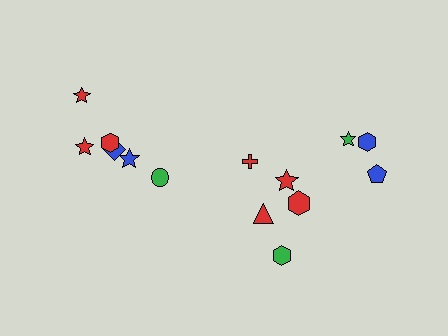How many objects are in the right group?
There are 8 objects.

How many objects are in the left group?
There are 6 objects.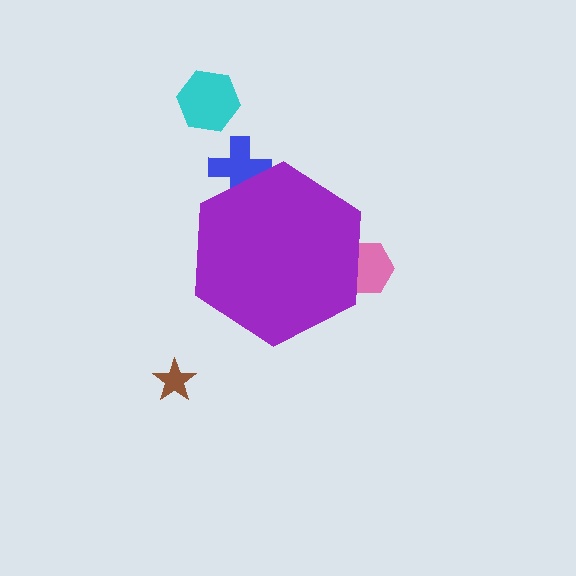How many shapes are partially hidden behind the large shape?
2 shapes are partially hidden.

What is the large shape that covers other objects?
A purple hexagon.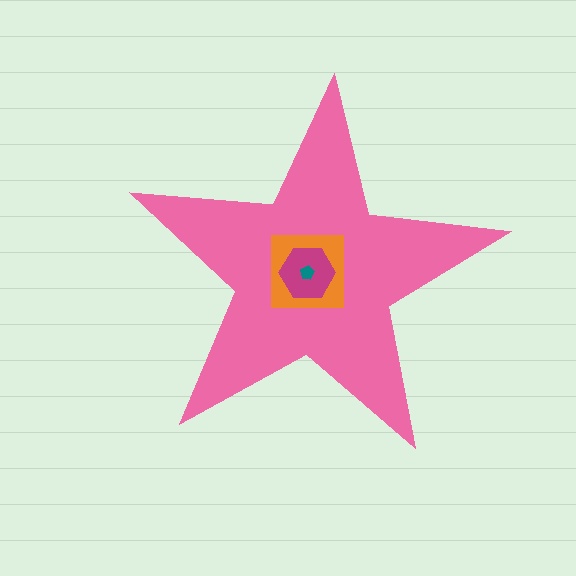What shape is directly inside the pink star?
The orange square.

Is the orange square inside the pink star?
Yes.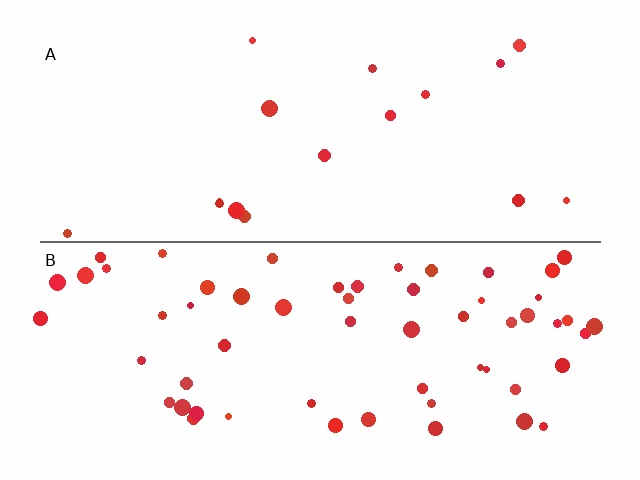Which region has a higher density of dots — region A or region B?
B (the bottom).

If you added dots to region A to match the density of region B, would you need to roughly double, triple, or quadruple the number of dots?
Approximately quadruple.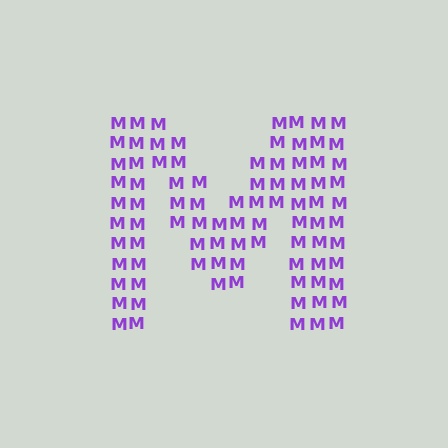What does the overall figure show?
The overall figure shows the letter M.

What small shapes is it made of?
It is made of small letter M's.